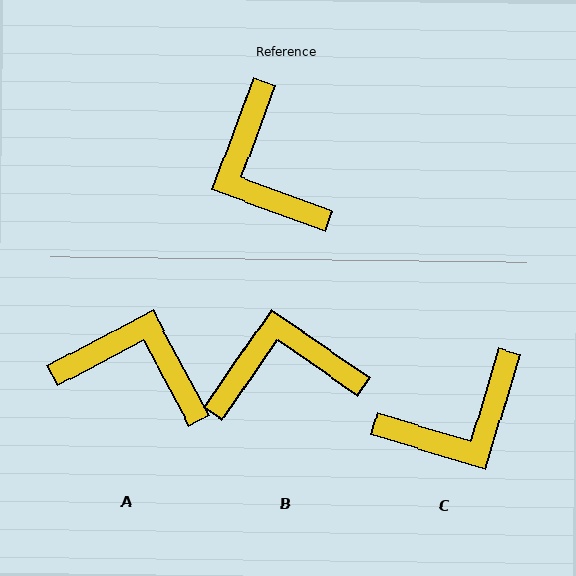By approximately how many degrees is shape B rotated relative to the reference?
Approximately 104 degrees clockwise.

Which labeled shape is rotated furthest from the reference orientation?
A, about 132 degrees away.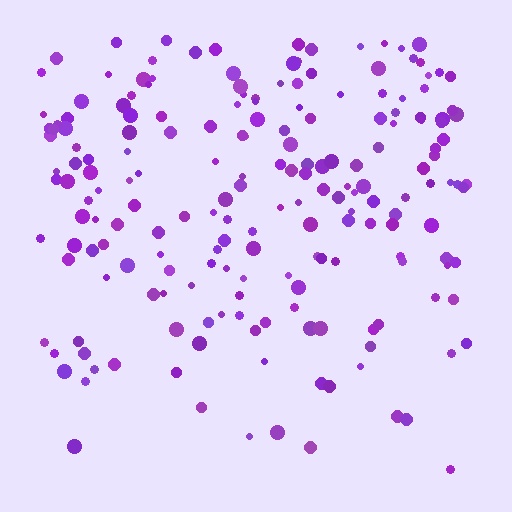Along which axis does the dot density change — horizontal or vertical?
Vertical.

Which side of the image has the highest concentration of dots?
The top.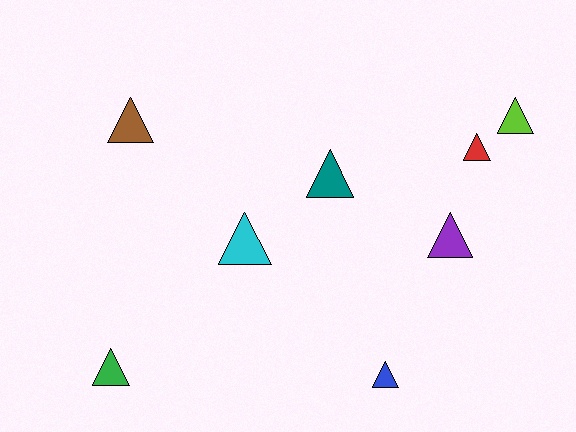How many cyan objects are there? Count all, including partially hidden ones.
There is 1 cyan object.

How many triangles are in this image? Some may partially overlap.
There are 8 triangles.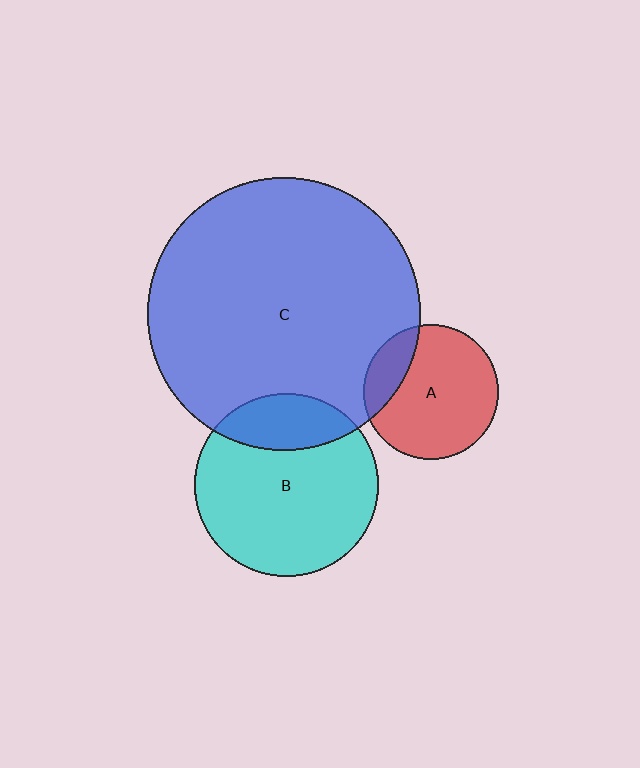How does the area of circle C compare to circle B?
Approximately 2.2 times.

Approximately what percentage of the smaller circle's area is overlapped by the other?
Approximately 20%.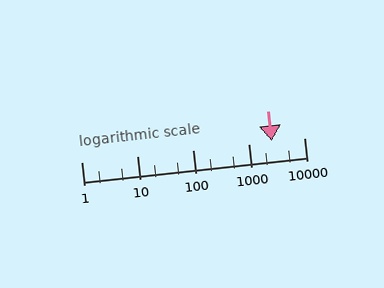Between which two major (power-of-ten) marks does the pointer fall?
The pointer is between 1000 and 10000.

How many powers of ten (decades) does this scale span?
The scale spans 4 decades, from 1 to 10000.